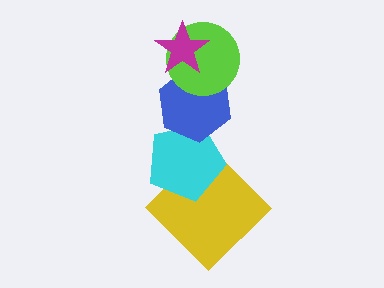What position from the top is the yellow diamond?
The yellow diamond is 5th from the top.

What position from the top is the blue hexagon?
The blue hexagon is 3rd from the top.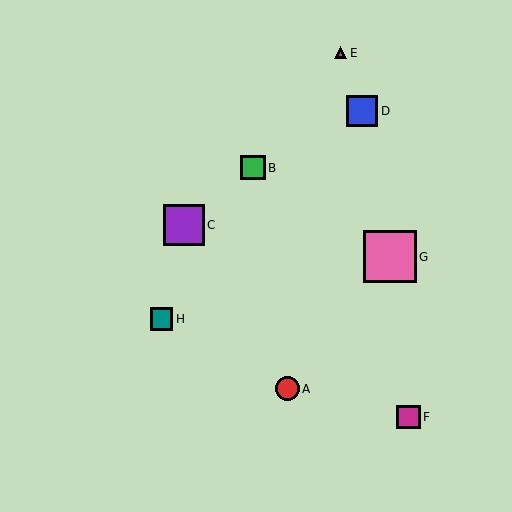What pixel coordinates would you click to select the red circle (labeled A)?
Click at (287, 389) to select the red circle A.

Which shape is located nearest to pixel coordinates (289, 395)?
The red circle (labeled A) at (287, 389) is nearest to that location.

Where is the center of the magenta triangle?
The center of the magenta triangle is at (341, 53).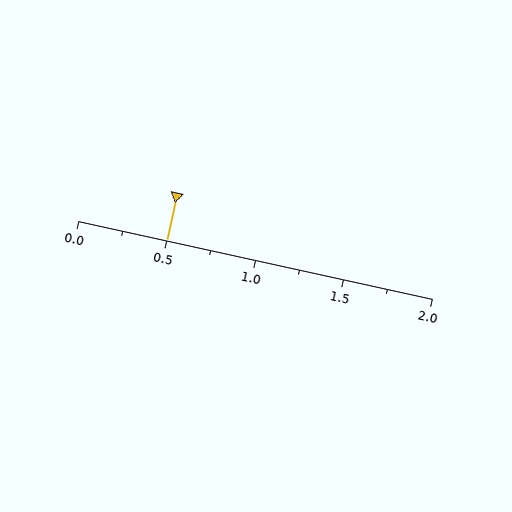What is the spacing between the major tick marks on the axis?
The major ticks are spaced 0.5 apart.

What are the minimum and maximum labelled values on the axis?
The axis runs from 0.0 to 2.0.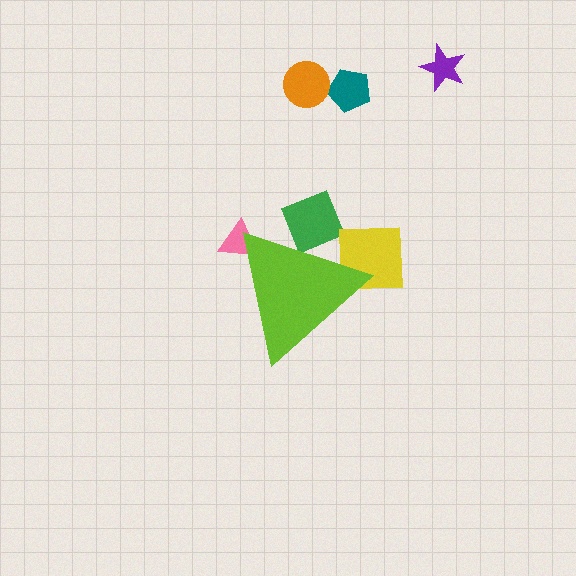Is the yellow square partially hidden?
Yes, the yellow square is partially hidden behind the lime triangle.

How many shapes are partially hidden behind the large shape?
3 shapes are partially hidden.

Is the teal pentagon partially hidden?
No, the teal pentagon is fully visible.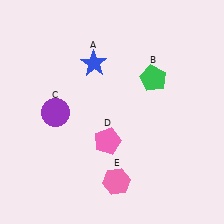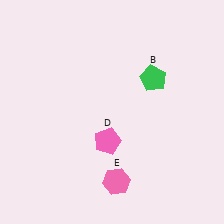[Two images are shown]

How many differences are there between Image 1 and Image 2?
There are 2 differences between the two images.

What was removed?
The purple circle (C), the blue star (A) were removed in Image 2.